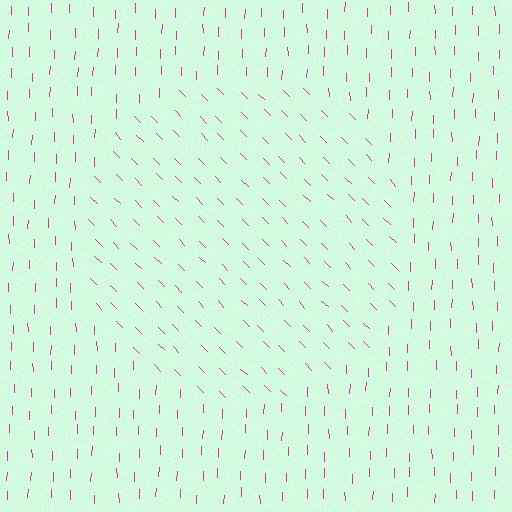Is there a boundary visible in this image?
Yes, there is a texture boundary formed by a change in line orientation.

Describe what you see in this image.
The image is filled with small magenta line segments. A circle region in the image has lines oriented differently from the surrounding lines, creating a visible texture boundary.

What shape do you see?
I see a circle.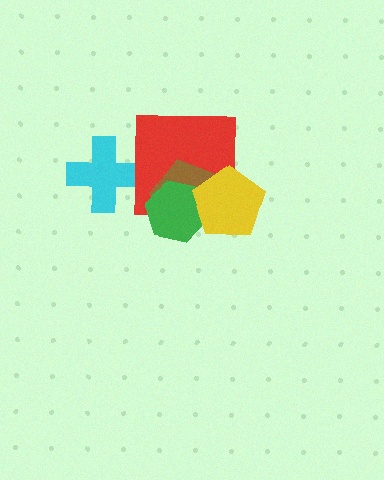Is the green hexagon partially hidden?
Yes, it is partially covered by another shape.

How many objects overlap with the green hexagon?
3 objects overlap with the green hexagon.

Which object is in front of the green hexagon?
The yellow pentagon is in front of the green hexagon.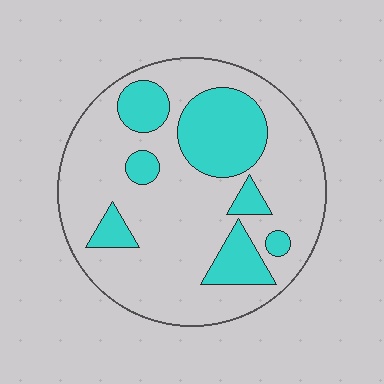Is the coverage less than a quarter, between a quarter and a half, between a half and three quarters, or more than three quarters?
Between a quarter and a half.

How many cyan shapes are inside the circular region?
7.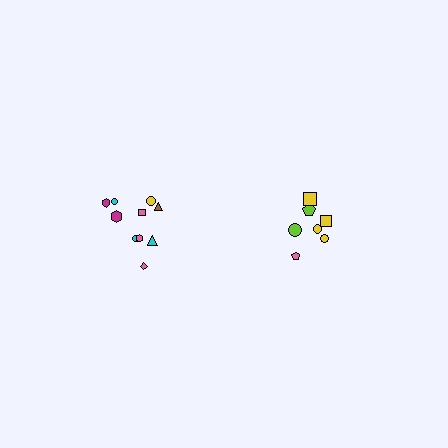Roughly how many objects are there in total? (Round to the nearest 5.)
Roughly 15 objects in total.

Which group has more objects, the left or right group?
The left group.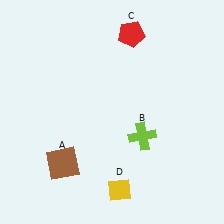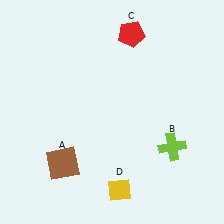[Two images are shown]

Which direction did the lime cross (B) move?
The lime cross (B) moved right.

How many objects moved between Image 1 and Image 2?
1 object moved between the two images.